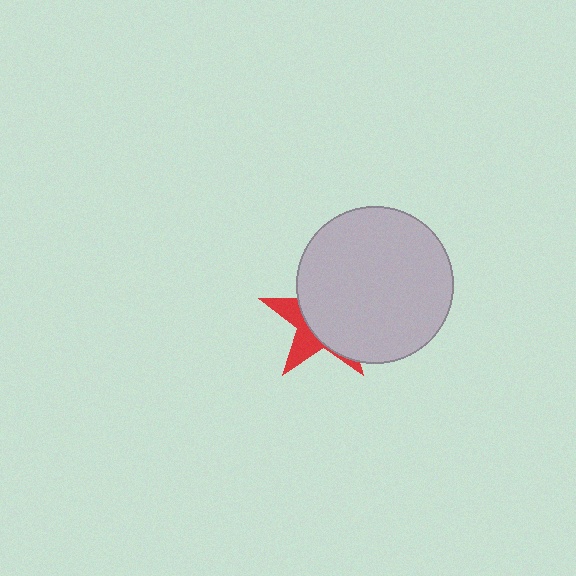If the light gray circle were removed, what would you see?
You would see the complete red star.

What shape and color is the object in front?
The object in front is a light gray circle.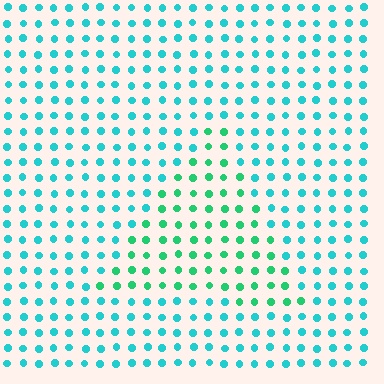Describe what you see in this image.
The image is filled with small cyan elements in a uniform arrangement. A triangle-shaped region is visible where the elements are tinted to a slightly different hue, forming a subtle color boundary.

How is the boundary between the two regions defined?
The boundary is defined purely by a slight shift in hue (about 33 degrees). Spacing, size, and orientation are identical on both sides.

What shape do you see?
I see a triangle.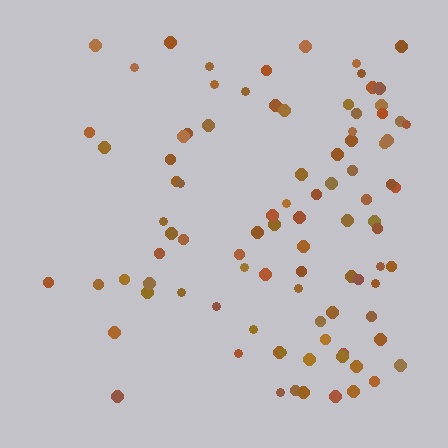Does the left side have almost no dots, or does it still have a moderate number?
Still a moderate number, just noticeably fewer than the right.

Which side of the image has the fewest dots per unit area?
The left.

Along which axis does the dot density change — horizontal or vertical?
Horizontal.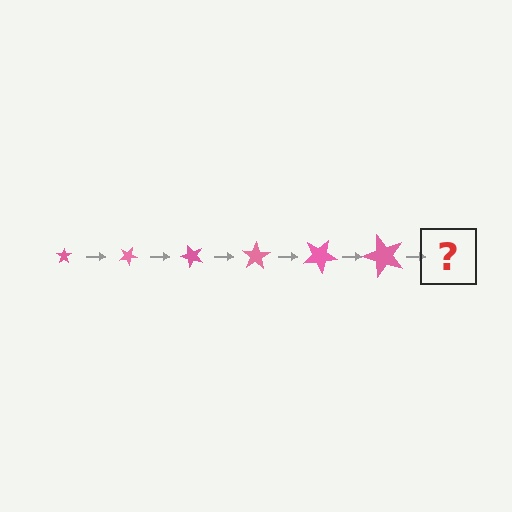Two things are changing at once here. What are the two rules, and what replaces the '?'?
The two rules are that the star grows larger each step and it rotates 25 degrees each step. The '?' should be a star, larger than the previous one and rotated 150 degrees from the start.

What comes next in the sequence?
The next element should be a star, larger than the previous one and rotated 150 degrees from the start.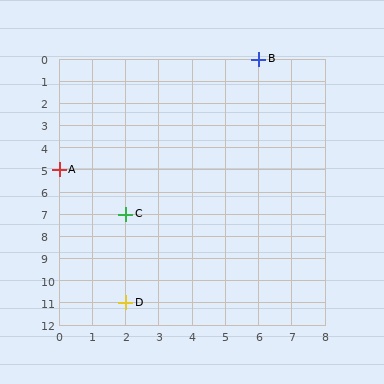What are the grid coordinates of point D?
Point D is at grid coordinates (2, 11).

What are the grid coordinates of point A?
Point A is at grid coordinates (0, 5).